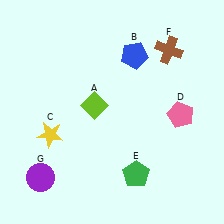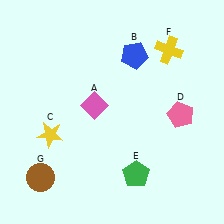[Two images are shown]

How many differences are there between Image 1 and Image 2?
There are 3 differences between the two images.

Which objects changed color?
A changed from lime to pink. F changed from brown to yellow. G changed from purple to brown.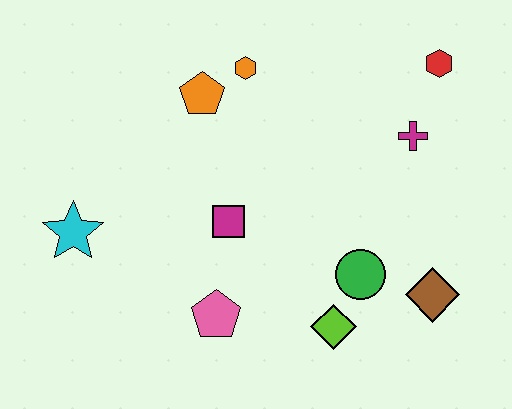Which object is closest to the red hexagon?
The magenta cross is closest to the red hexagon.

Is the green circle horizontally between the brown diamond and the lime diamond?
Yes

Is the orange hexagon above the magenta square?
Yes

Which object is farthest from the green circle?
The cyan star is farthest from the green circle.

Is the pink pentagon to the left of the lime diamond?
Yes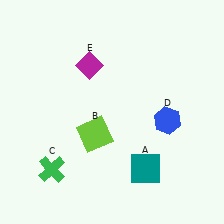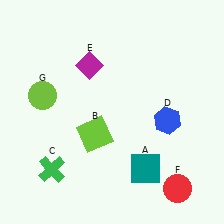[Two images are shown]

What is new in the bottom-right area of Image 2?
A red circle (F) was added in the bottom-right area of Image 2.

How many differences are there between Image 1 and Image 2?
There are 2 differences between the two images.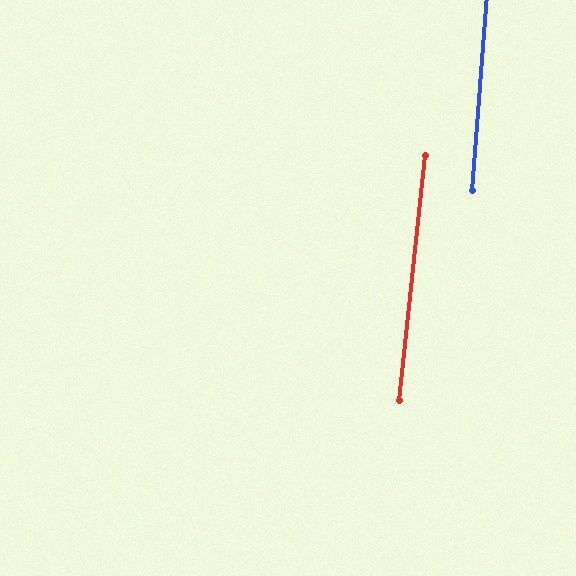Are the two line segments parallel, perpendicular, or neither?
Parallel — their directions differ by only 1.7°.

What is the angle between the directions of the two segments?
Approximately 2 degrees.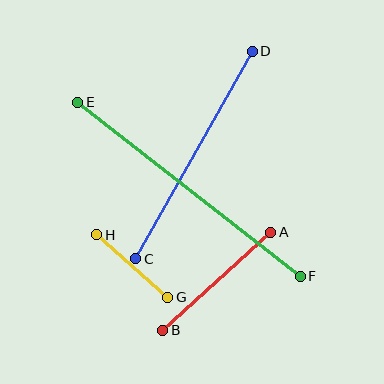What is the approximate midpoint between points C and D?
The midpoint is at approximately (194, 155) pixels.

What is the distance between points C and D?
The distance is approximately 238 pixels.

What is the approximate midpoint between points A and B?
The midpoint is at approximately (217, 281) pixels.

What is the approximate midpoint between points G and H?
The midpoint is at approximately (132, 266) pixels.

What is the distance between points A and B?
The distance is approximately 146 pixels.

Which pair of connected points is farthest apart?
Points E and F are farthest apart.